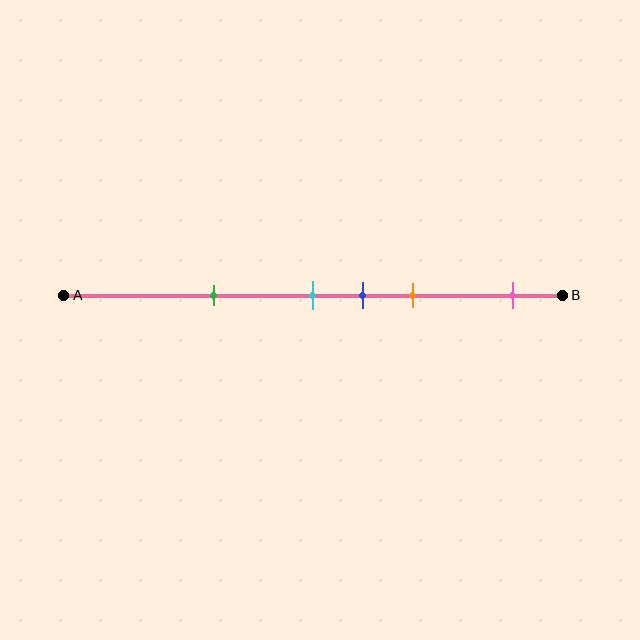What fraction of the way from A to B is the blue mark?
The blue mark is approximately 60% (0.6) of the way from A to B.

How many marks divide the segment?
There are 5 marks dividing the segment.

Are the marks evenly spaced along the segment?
No, the marks are not evenly spaced.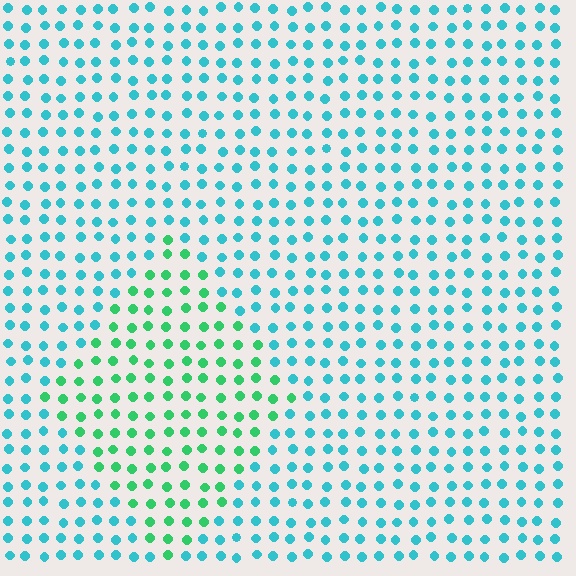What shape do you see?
I see a diamond.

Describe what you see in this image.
The image is filled with small cyan elements in a uniform arrangement. A diamond-shaped region is visible where the elements are tinted to a slightly different hue, forming a subtle color boundary.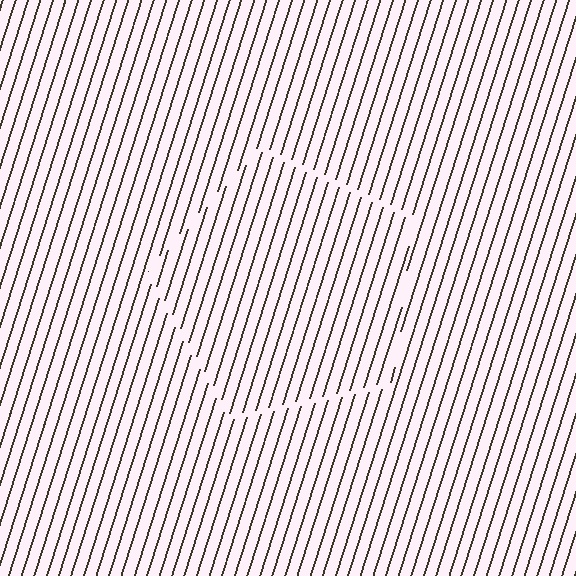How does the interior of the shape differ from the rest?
The interior of the shape contains the same grating, shifted by half a period — the contour is defined by the phase discontinuity where line-ends from the inner and outer gratings abut.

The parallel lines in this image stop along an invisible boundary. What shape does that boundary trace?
An illusory pentagon. The interior of the shape contains the same grating, shifted by half a period — the contour is defined by the phase discontinuity where line-ends from the inner and outer gratings abut.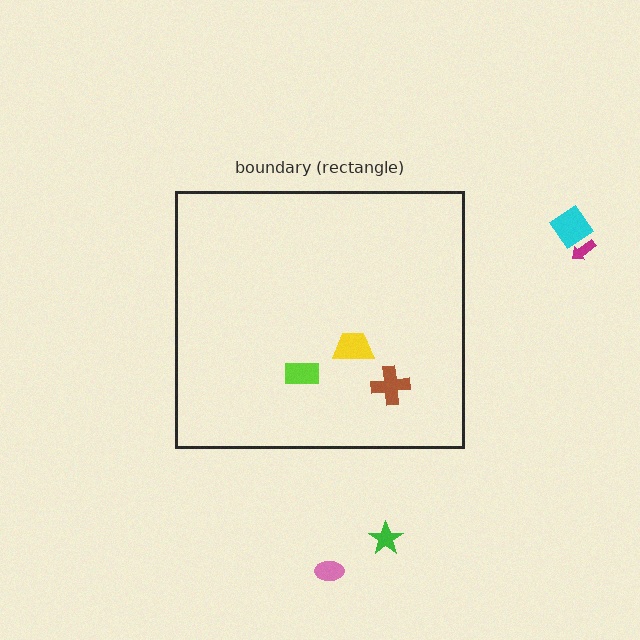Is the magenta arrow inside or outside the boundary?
Outside.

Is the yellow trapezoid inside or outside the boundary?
Inside.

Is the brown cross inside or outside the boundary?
Inside.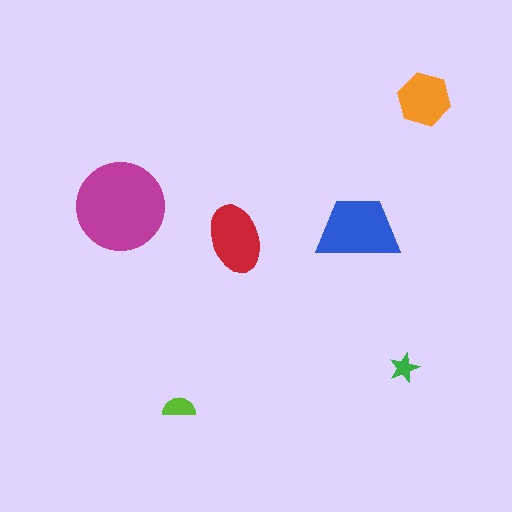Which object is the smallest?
The green star.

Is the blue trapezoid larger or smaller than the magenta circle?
Smaller.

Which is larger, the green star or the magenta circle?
The magenta circle.